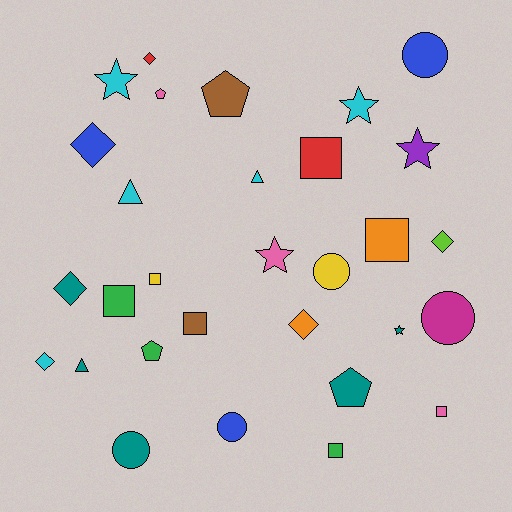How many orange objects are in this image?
There are 2 orange objects.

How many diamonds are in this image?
There are 6 diamonds.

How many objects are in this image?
There are 30 objects.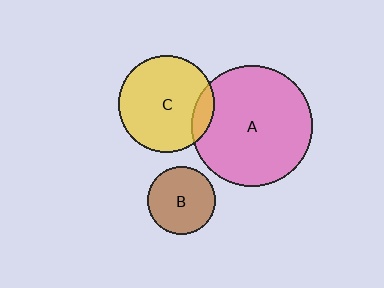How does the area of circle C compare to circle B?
Approximately 2.0 times.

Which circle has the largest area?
Circle A (pink).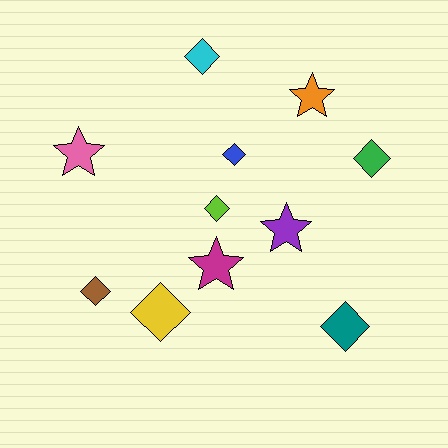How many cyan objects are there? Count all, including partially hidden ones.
There is 1 cyan object.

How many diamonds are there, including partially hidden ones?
There are 7 diamonds.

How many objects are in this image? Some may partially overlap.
There are 11 objects.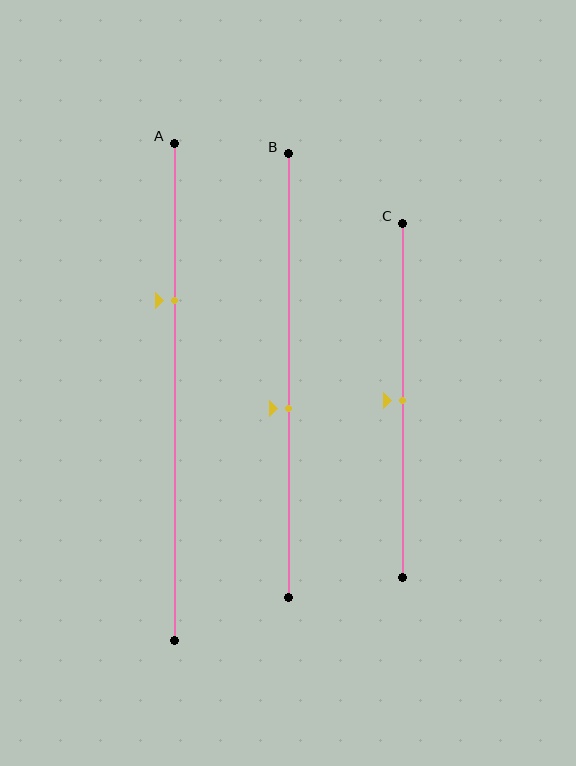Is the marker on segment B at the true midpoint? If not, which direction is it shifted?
No, the marker on segment B is shifted downward by about 7% of the segment length.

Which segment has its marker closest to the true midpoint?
Segment C has its marker closest to the true midpoint.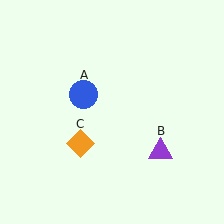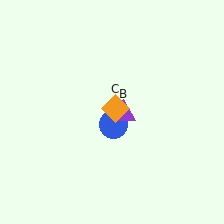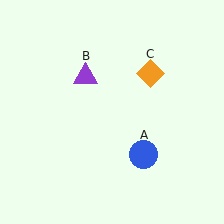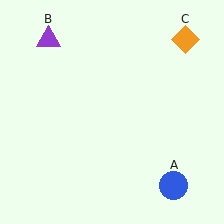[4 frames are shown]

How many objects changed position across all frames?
3 objects changed position: blue circle (object A), purple triangle (object B), orange diamond (object C).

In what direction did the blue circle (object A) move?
The blue circle (object A) moved down and to the right.